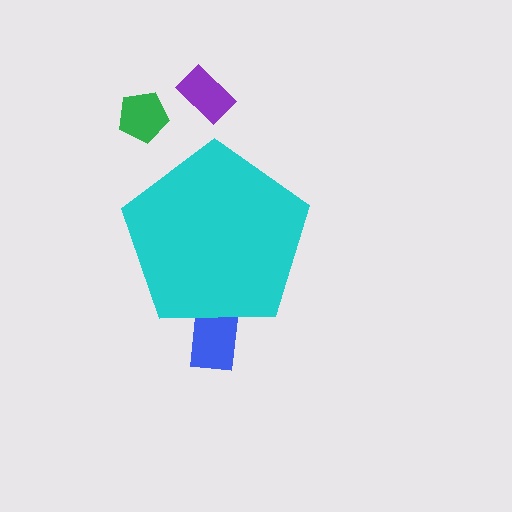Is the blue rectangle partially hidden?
Yes, the blue rectangle is partially hidden behind the cyan pentagon.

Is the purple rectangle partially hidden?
No, the purple rectangle is fully visible.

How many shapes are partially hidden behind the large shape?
1 shape is partially hidden.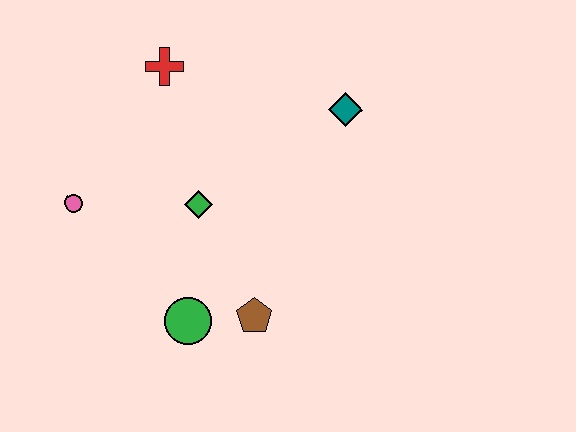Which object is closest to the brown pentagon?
The green circle is closest to the brown pentagon.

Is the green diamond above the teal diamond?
No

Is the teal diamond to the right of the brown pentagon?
Yes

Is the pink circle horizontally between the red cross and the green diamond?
No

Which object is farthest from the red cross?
The brown pentagon is farthest from the red cross.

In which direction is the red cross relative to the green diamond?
The red cross is above the green diamond.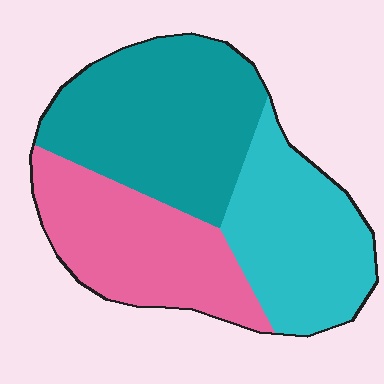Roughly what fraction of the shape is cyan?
Cyan takes up about one third (1/3) of the shape.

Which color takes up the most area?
Teal, at roughly 40%.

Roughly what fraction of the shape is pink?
Pink covers about 30% of the shape.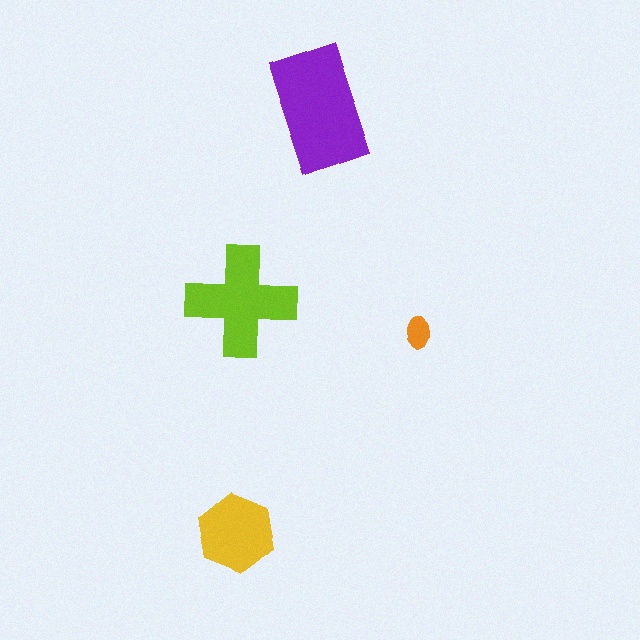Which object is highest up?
The purple rectangle is topmost.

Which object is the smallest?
The orange ellipse.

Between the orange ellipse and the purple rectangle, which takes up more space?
The purple rectangle.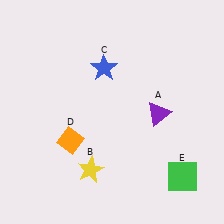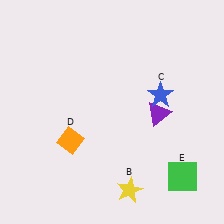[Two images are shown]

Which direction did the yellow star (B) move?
The yellow star (B) moved right.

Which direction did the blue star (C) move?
The blue star (C) moved right.